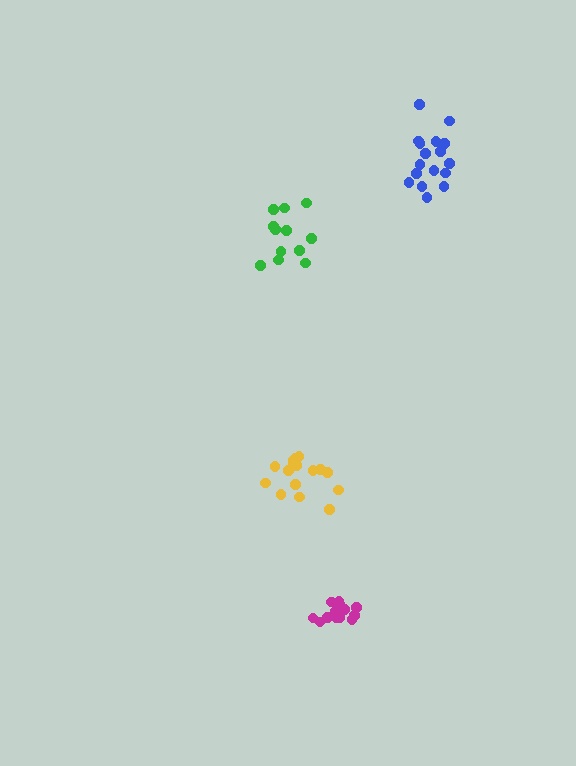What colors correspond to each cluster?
The clusters are colored: green, blue, yellow, magenta.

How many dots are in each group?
Group 1: 12 dots, Group 2: 17 dots, Group 3: 17 dots, Group 4: 13 dots (59 total).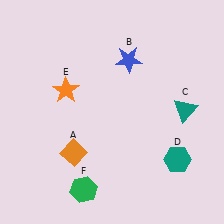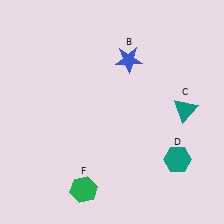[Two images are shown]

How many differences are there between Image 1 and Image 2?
There are 2 differences between the two images.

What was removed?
The orange star (E), the orange diamond (A) were removed in Image 2.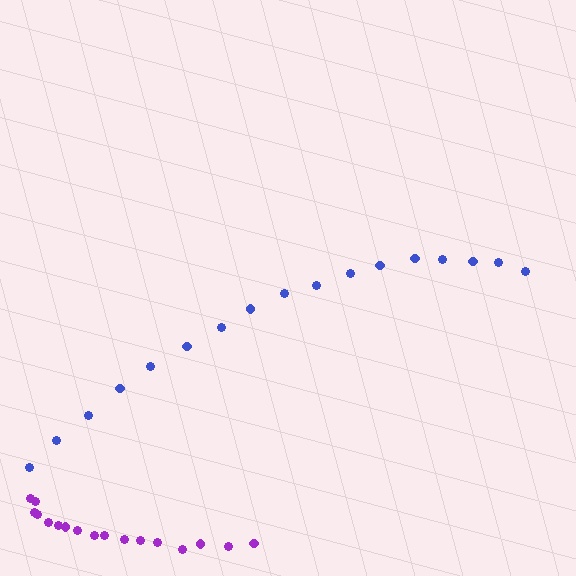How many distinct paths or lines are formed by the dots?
There are 2 distinct paths.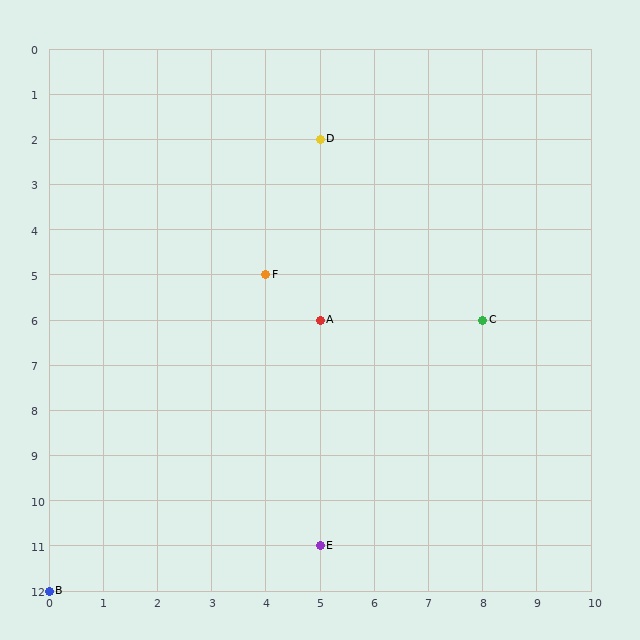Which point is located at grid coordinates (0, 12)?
Point B is at (0, 12).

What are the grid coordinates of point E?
Point E is at grid coordinates (5, 11).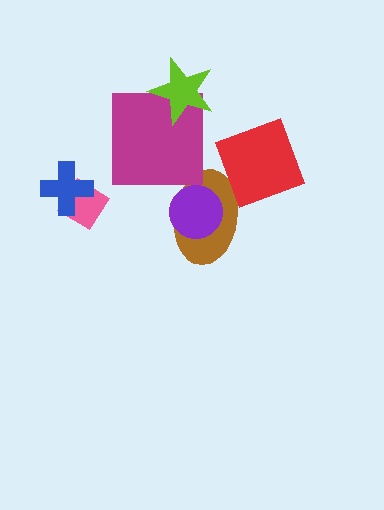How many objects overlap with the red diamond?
1 object overlaps with the red diamond.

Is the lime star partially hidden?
No, no other shape covers it.